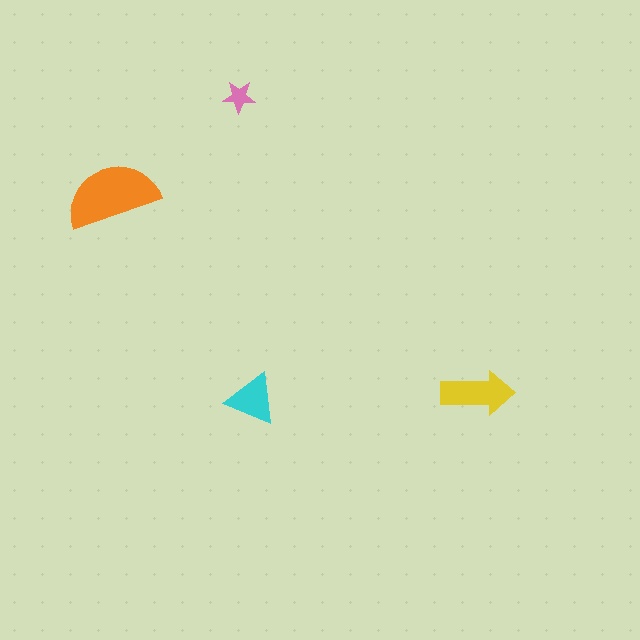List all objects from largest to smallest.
The orange semicircle, the yellow arrow, the cyan triangle, the pink star.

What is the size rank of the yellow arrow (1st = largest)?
2nd.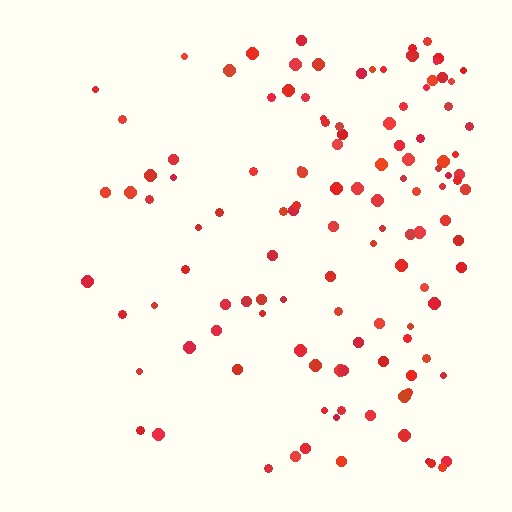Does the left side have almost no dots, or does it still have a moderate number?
Still a moderate number, just noticeably fewer than the right.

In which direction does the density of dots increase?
From left to right, with the right side densest.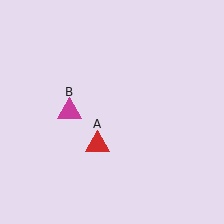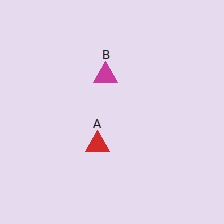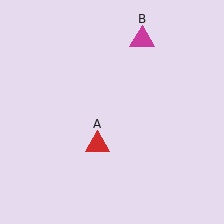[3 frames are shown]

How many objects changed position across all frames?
1 object changed position: magenta triangle (object B).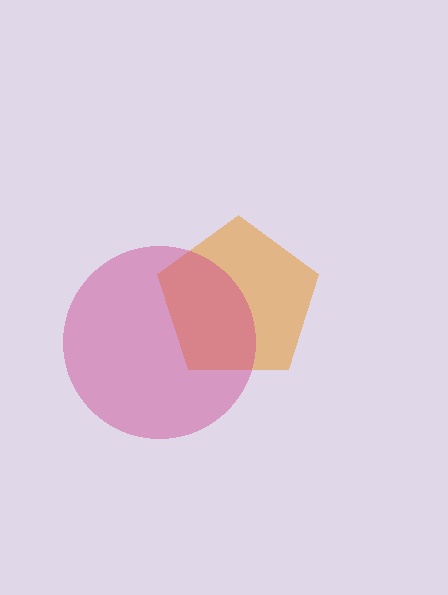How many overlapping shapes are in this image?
There are 2 overlapping shapes in the image.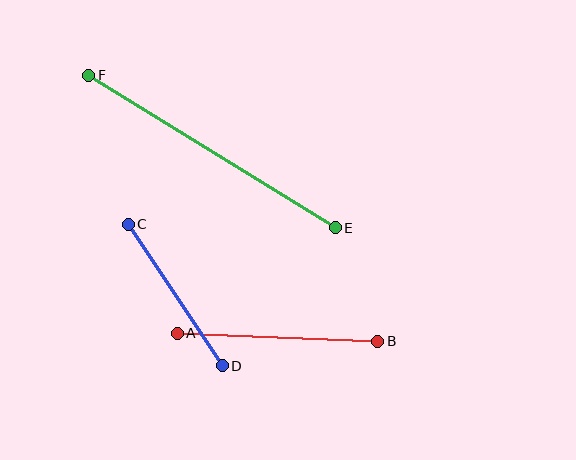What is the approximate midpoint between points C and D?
The midpoint is at approximately (175, 295) pixels.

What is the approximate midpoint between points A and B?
The midpoint is at approximately (278, 337) pixels.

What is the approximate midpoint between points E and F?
The midpoint is at approximately (212, 151) pixels.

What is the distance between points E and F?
The distance is approximately 290 pixels.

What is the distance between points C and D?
The distance is approximately 170 pixels.